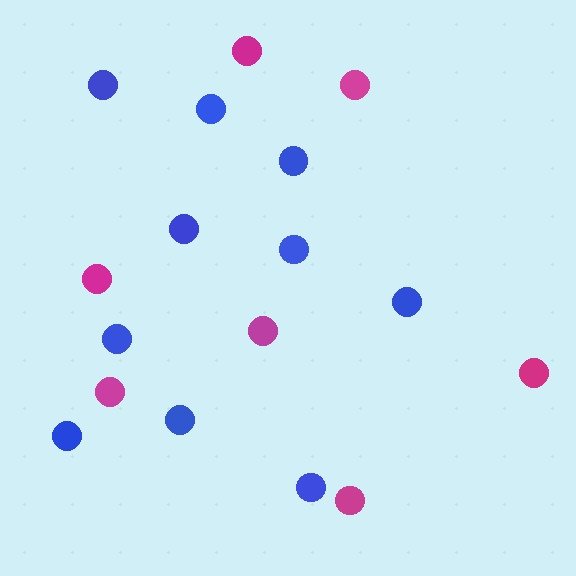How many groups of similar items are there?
There are 2 groups: one group of blue circles (10) and one group of magenta circles (7).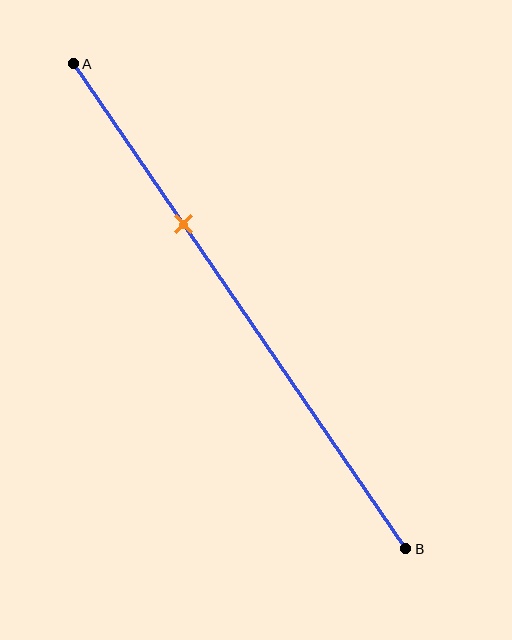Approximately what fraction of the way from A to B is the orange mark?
The orange mark is approximately 35% of the way from A to B.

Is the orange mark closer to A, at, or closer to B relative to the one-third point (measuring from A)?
The orange mark is approximately at the one-third point of segment AB.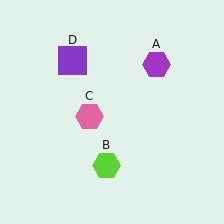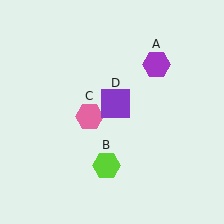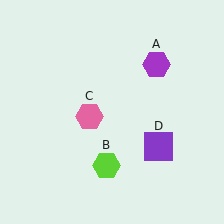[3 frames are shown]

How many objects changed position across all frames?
1 object changed position: purple square (object D).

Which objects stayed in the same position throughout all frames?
Purple hexagon (object A) and lime hexagon (object B) and pink hexagon (object C) remained stationary.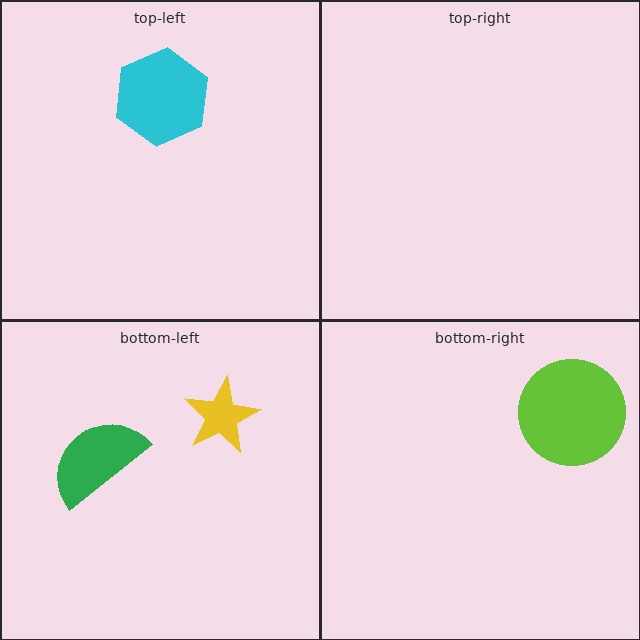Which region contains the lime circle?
The bottom-right region.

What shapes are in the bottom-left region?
The yellow star, the green semicircle.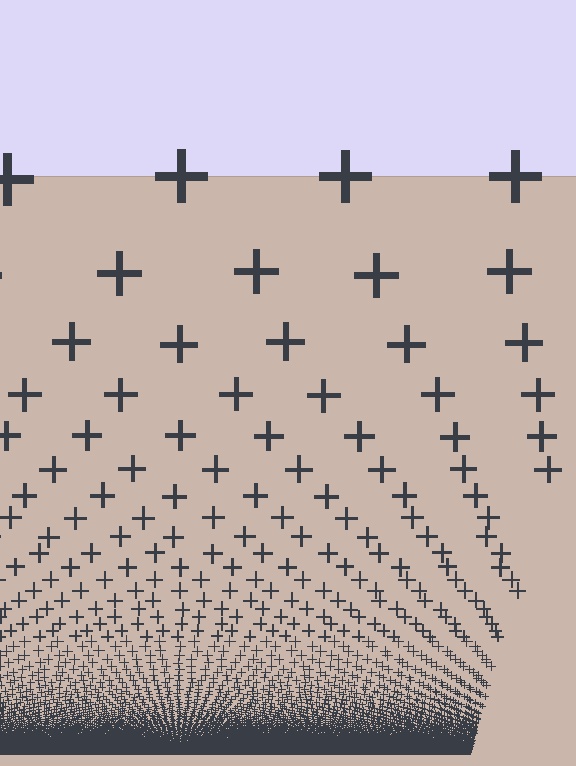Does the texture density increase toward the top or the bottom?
Density increases toward the bottom.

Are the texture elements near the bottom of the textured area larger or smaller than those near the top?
Smaller. The gradient is inverted — elements near the bottom are smaller and denser.